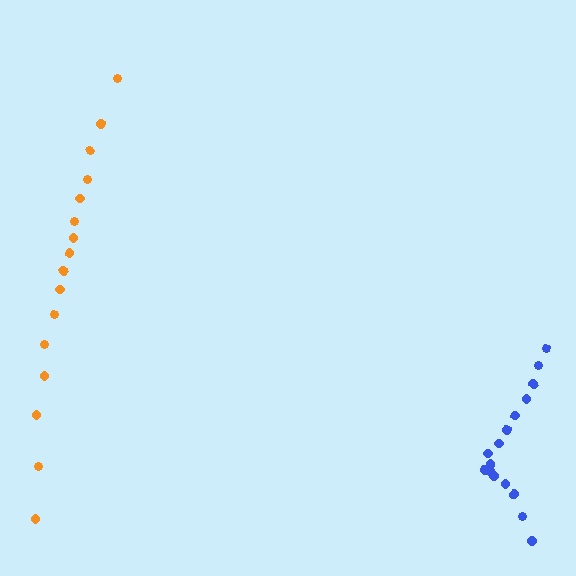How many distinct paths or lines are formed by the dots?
There are 2 distinct paths.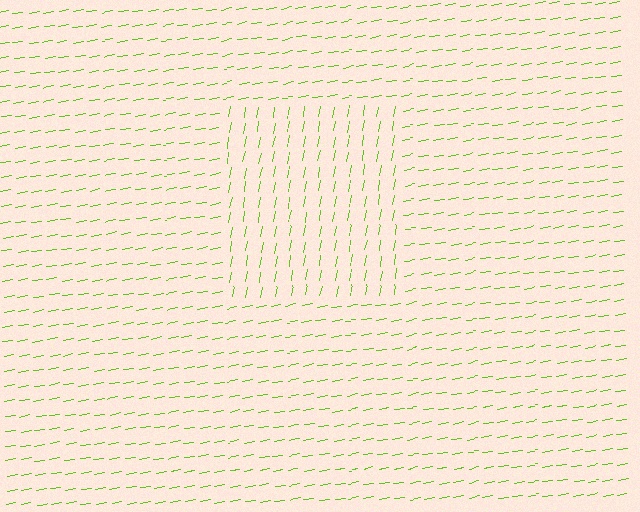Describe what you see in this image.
The image is filled with small lime line segments. A rectangle region in the image has lines oriented differently from the surrounding lines, creating a visible texture boundary.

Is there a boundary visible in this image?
Yes, there is a texture boundary formed by a change in line orientation.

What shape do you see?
I see a rectangle.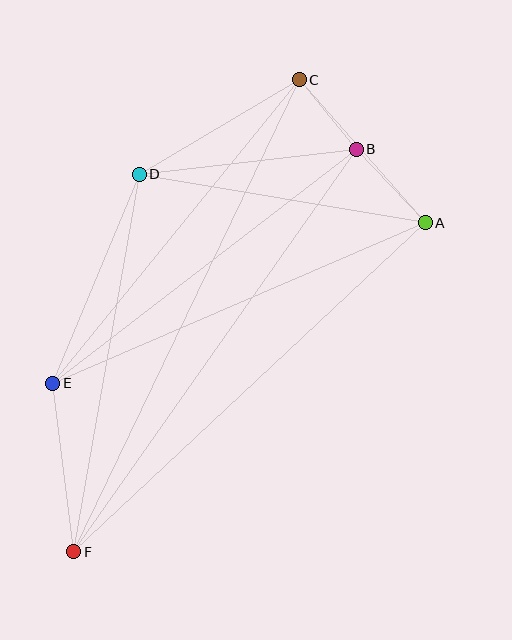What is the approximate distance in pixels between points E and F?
The distance between E and F is approximately 170 pixels.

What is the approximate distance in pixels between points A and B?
The distance between A and B is approximately 101 pixels.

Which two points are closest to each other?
Points B and C are closest to each other.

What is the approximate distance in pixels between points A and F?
The distance between A and F is approximately 482 pixels.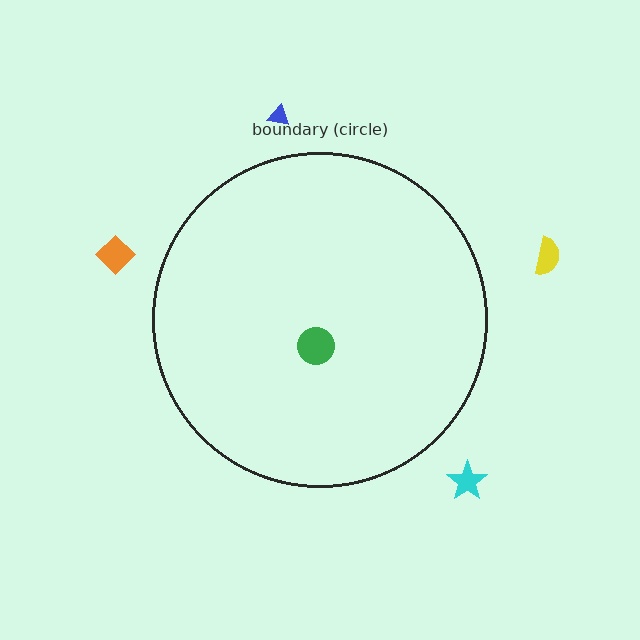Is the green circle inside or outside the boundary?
Inside.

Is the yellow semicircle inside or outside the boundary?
Outside.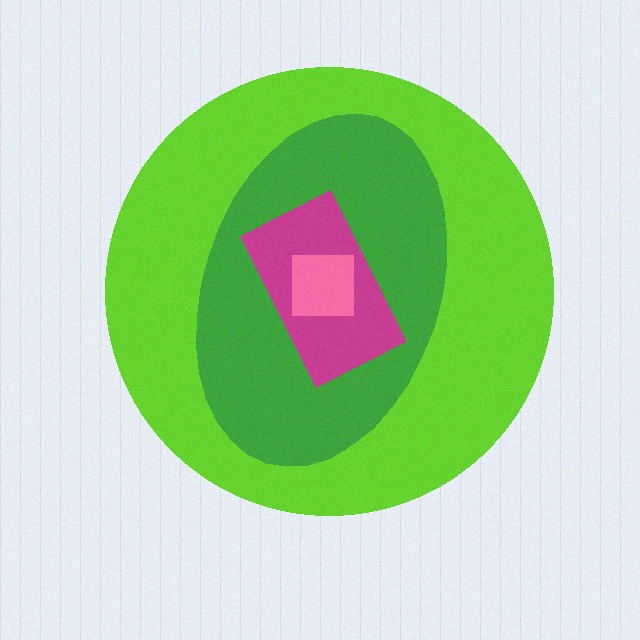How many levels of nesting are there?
4.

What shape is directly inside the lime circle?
The green ellipse.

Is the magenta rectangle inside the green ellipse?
Yes.